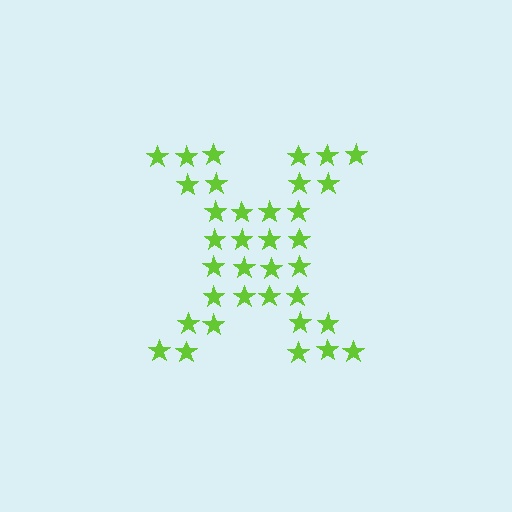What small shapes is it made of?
It is made of small stars.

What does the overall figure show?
The overall figure shows the letter X.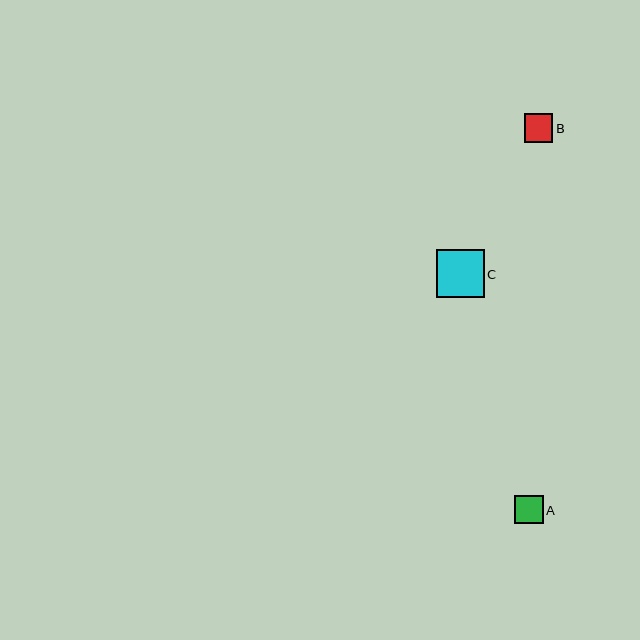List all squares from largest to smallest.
From largest to smallest: C, A, B.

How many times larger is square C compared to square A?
Square C is approximately 1.7 times the size of square A.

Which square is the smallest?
Square B is the smallest with a size of approximately 29 pixels.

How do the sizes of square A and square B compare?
Square A and square B are approximately the same size.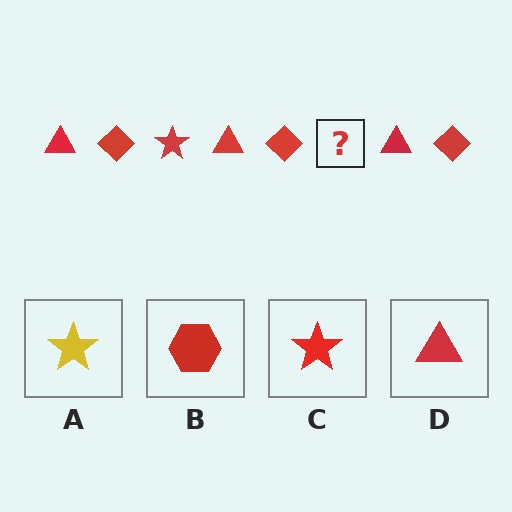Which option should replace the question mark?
Option C.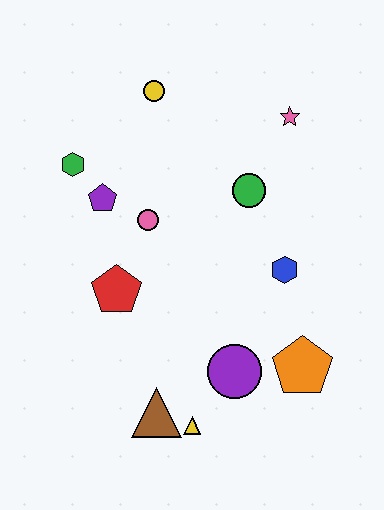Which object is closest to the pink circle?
The purple pentagon is closest to the pink circle.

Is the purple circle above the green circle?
No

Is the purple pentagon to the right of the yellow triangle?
No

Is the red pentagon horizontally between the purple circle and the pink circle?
No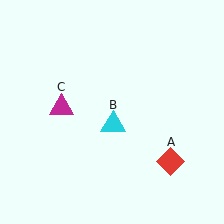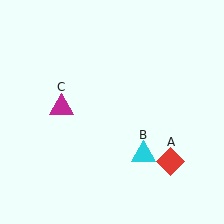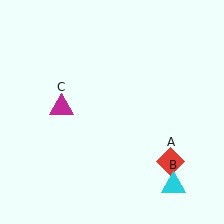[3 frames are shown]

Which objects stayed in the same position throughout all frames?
Red diamond (object A) and magenta triangle (object C) remained stationary.